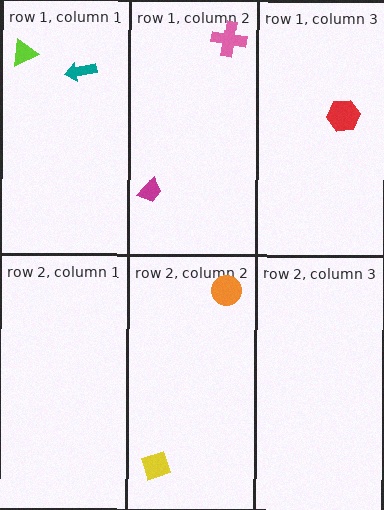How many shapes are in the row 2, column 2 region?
2.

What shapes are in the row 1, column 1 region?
The lime triangle, the teal arrow.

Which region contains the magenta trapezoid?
The row 1, column 2 region.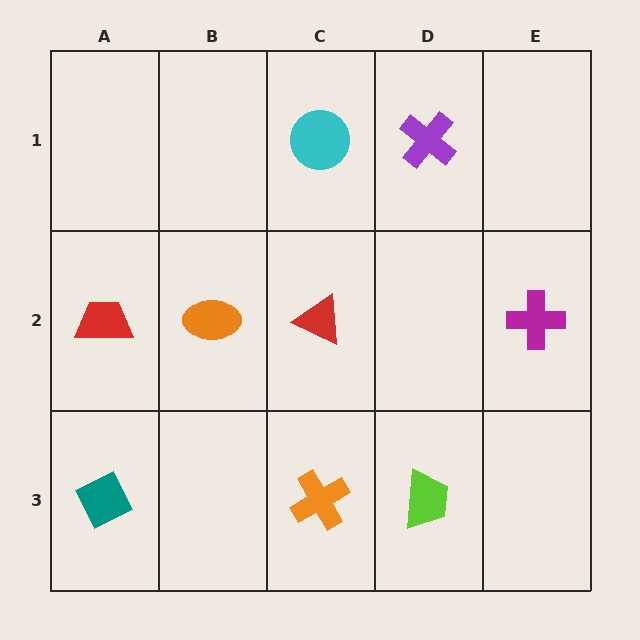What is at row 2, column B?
An orange ellipse.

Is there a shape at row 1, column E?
No, that cell is empty.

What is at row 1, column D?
A purple cross.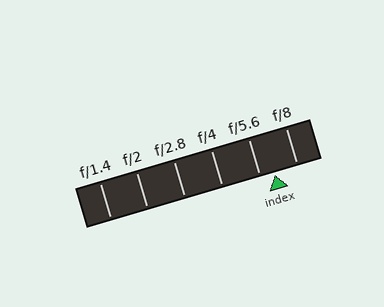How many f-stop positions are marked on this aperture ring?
There are 6 f-stop positions marked.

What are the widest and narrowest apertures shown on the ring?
The widest aperture shown is f/1.4 and the narrowest is f/8.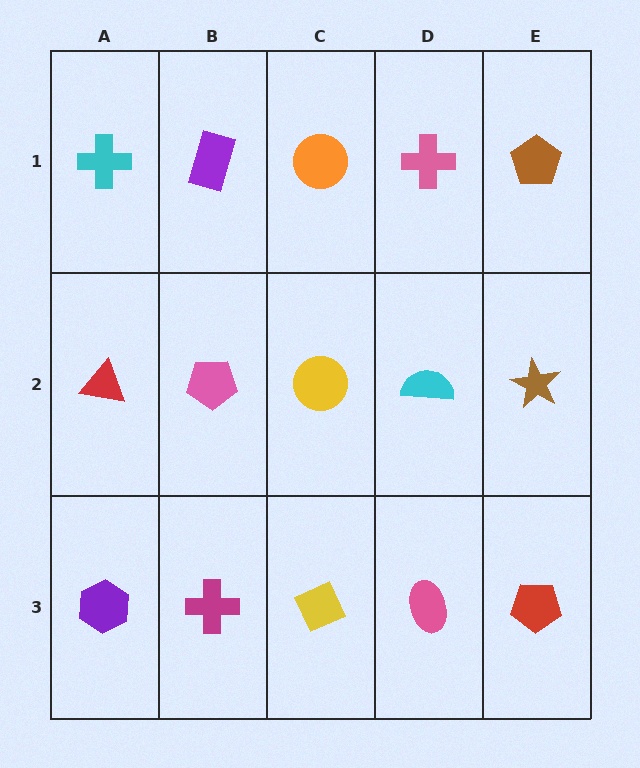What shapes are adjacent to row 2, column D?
A pink cross (row 1, column D), a pink ellipse (row 3, column D), a yellow circle (row 2, column C), a brown star (row 2, column E).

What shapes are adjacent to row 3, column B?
A pink pentagon (row 2, column B), a purple hexagon (row 3, column A), a yellow diamond (row 3, column C).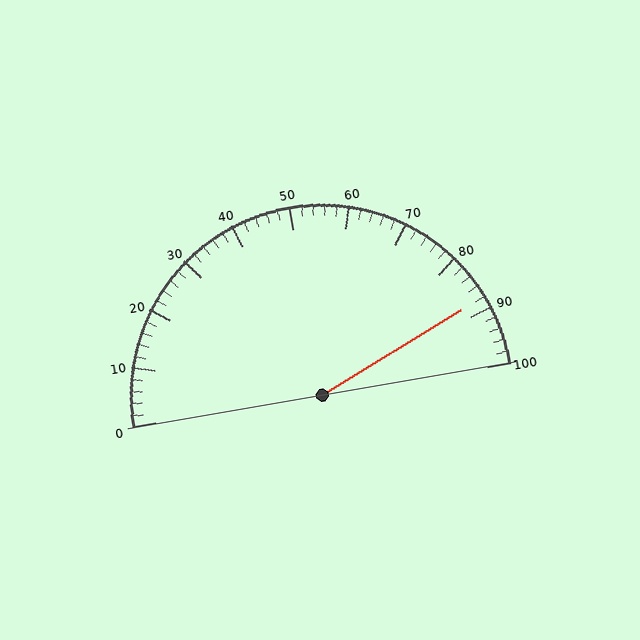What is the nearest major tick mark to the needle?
The nearest major tick mark is 90.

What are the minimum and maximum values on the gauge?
The gauge ranges from 0 to 100.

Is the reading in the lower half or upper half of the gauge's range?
The reading is in the upper half of the range (0 to 100).